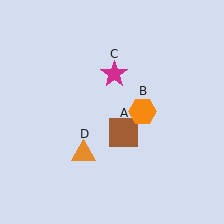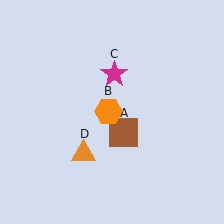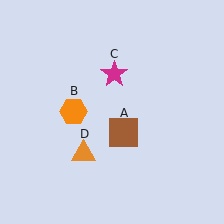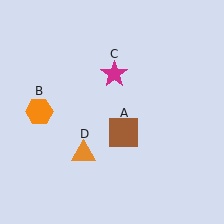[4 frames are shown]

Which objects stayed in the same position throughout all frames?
Brown square (object A) and magenta star (object C) and orange triangle (object D) remained stationary.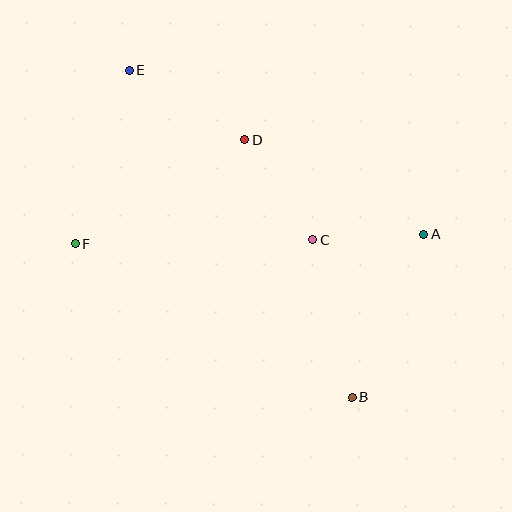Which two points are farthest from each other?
Points B and E are farthest from each other.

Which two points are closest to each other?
Points A and C are closest to each other.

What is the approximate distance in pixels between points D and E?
The distance between D and E is approximately 135 pixels.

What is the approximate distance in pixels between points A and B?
The distance between A and B is approximately 179 pixels.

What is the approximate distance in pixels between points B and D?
The distance between B and D is approximately 279 pixels.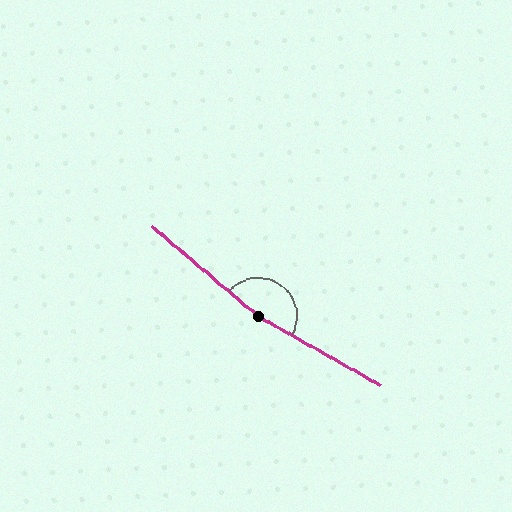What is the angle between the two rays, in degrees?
Approximately 169 degrees.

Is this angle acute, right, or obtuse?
It is obtuse.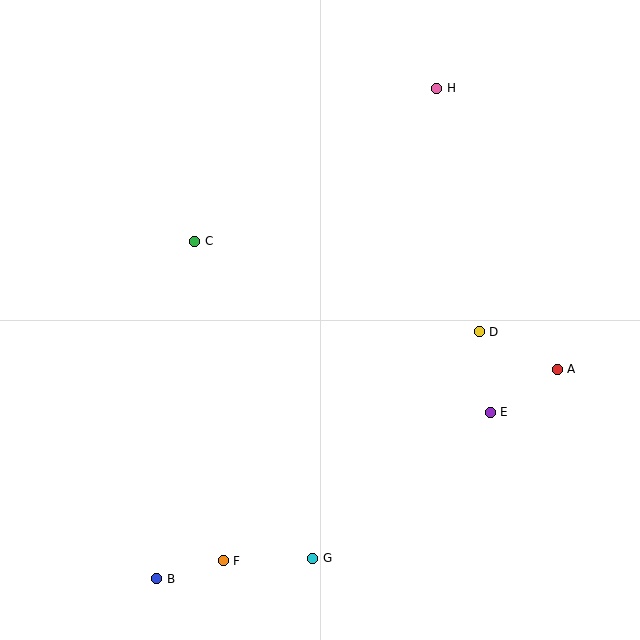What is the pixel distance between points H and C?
The distance between H and C is 286 pixels.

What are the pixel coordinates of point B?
Point B is at (157, 579).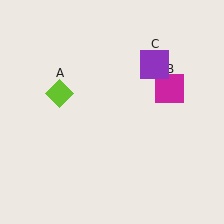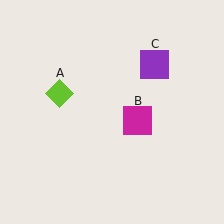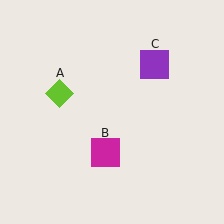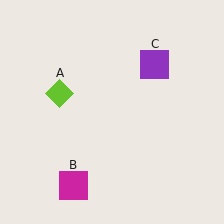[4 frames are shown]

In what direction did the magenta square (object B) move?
The magenta square (object B) moved down and to the left.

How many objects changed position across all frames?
1 object changed position: magenta square (object B).